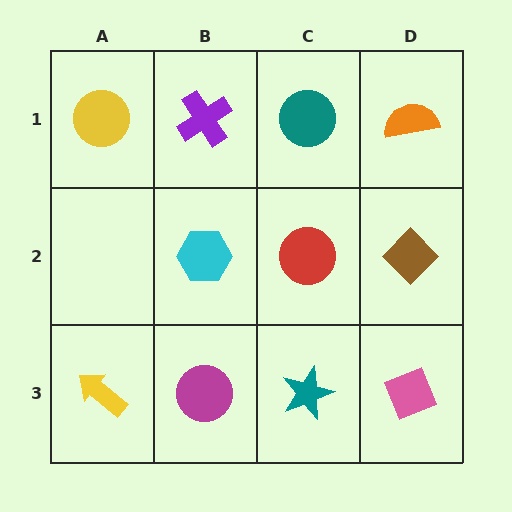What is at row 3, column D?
A pink diamond.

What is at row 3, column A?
A yellow arrow.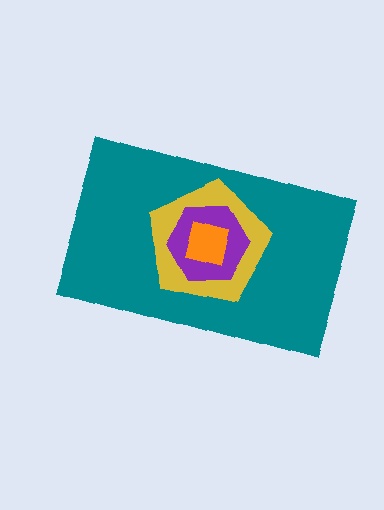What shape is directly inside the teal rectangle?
The yellow pentagon.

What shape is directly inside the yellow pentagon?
The purple hexagon.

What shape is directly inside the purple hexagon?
The orange square.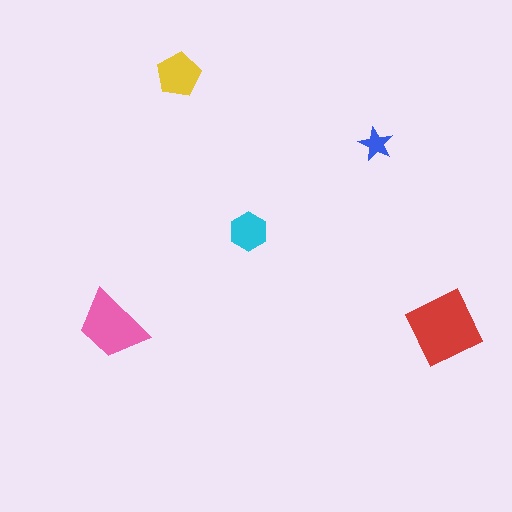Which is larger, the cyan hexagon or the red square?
The red square.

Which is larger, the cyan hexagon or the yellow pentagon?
The yellow pentagon.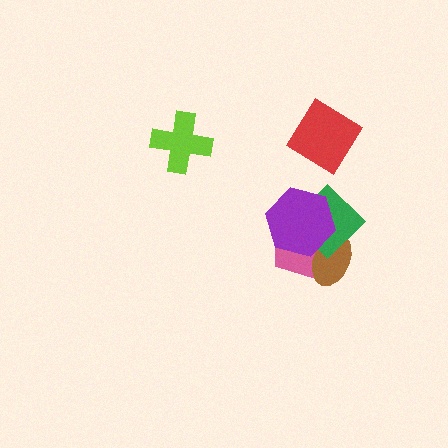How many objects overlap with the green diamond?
3 objects overlap with the green diamond.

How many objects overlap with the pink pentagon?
3 objects overlap with the pink pentagon.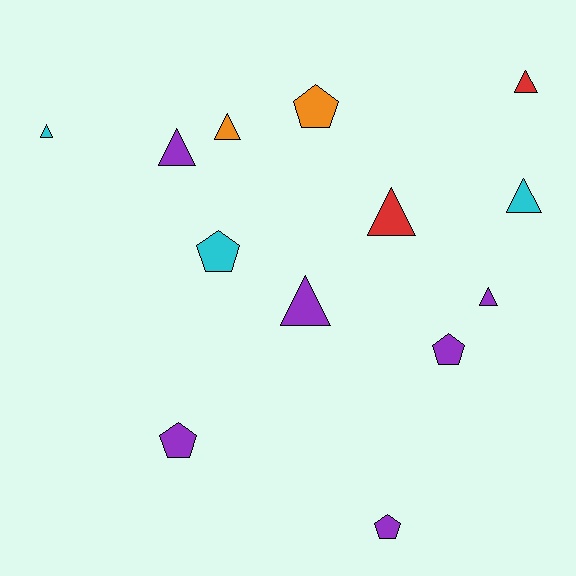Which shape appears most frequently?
Triangle, with 8 objects.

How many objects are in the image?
There are 13 objects.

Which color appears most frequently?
Purple, with 6 objects.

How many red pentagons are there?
There are no red pentagons.